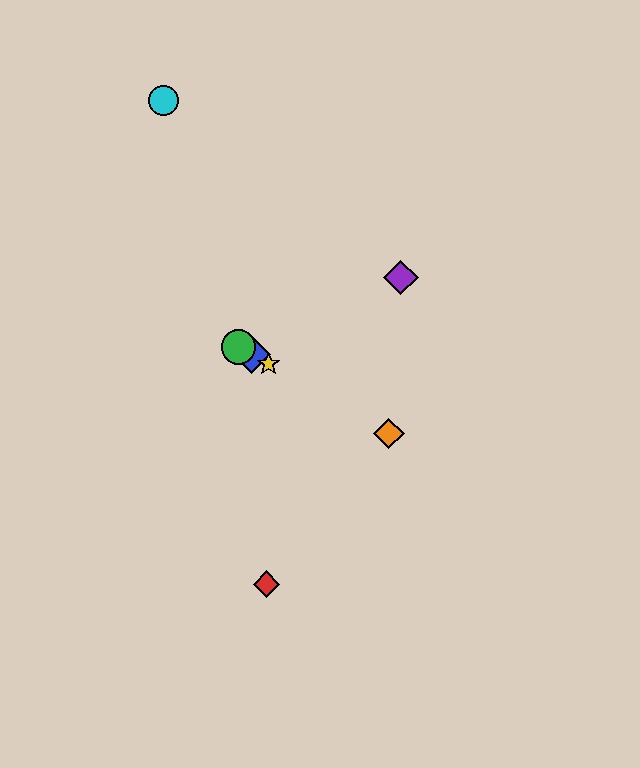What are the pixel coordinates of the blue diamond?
The blue diamond is at (251, 354).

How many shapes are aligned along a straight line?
4 shapes (the blue diamond, the green circle, the yellow star, the orange diamond) are aligned along a straight line.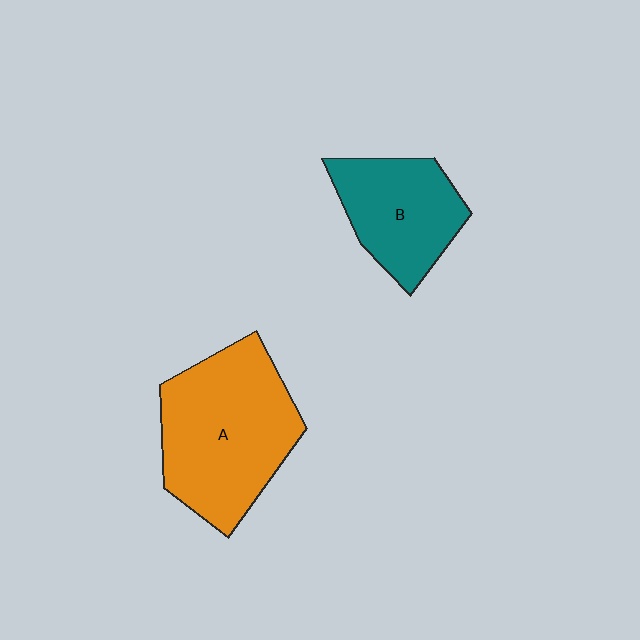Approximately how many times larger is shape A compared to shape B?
Approximately 1.6 times.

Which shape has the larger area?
Shape A (orange).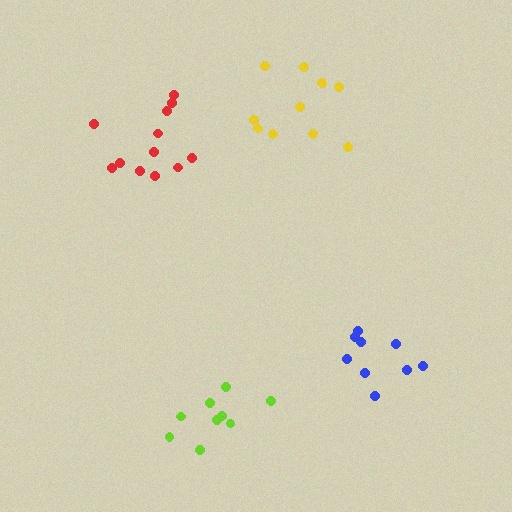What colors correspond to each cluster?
The clusters are colored: red, yellow, blue, lime.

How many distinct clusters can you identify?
There are 4 distinct clusters.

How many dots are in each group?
Group 1: 12 dots, Group 2: 10 dots, Group 3: 9 dots, Group 4: 9 dots (40 total).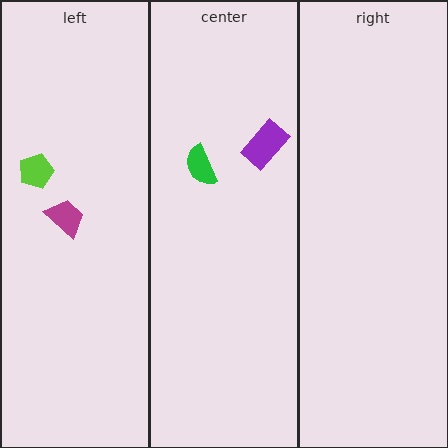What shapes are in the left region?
The magenta trapezoid, the lime pentagon.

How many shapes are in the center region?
2.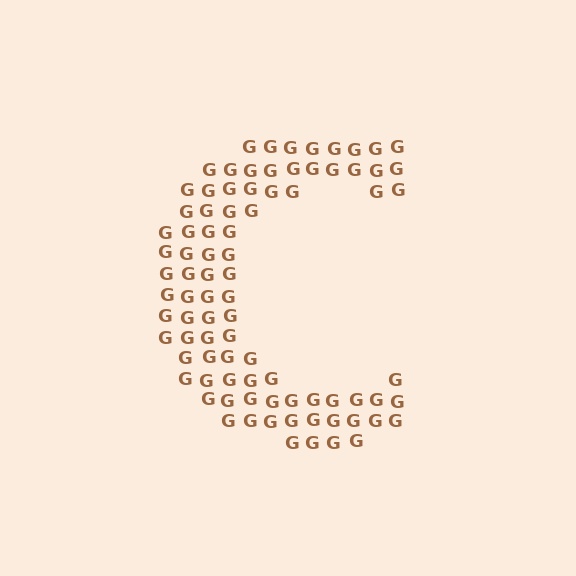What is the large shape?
The large shape is the letter C.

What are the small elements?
The small elements are letter G's.